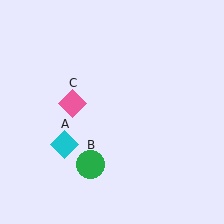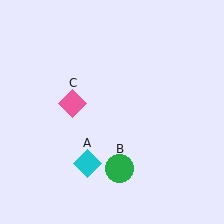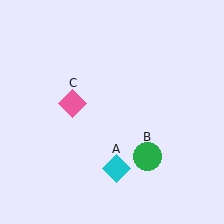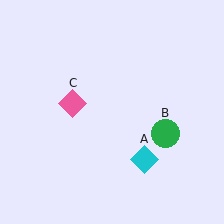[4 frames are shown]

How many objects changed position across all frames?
2 objects changed position: cyan diamond (object A), green circle (object B).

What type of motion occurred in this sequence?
The cyan diamond (object A), green circle (object B) rotated counterclockwise around the center of the scene.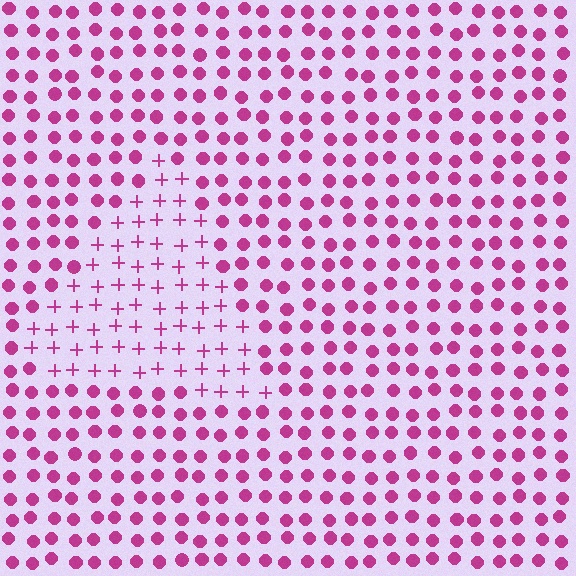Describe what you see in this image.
The image is filled with small magenta elements arranged in a uniform grid. A triangle-shaped region contains plus signs, while the surrounding area contains circles. The boundary is defined purely by the change in element shape.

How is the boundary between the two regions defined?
The boundary is defined by a change in element shape: plus signs inside vs. circles outside. All elements share the same color and spacing.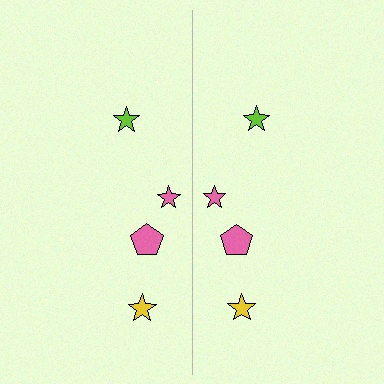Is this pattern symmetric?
Yes, this pattern has bilateral (reflection) symmetry.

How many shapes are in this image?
There are 8 shapes in this image.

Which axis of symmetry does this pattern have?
The pattern has a vertical axis of symmetry running through the center of the image.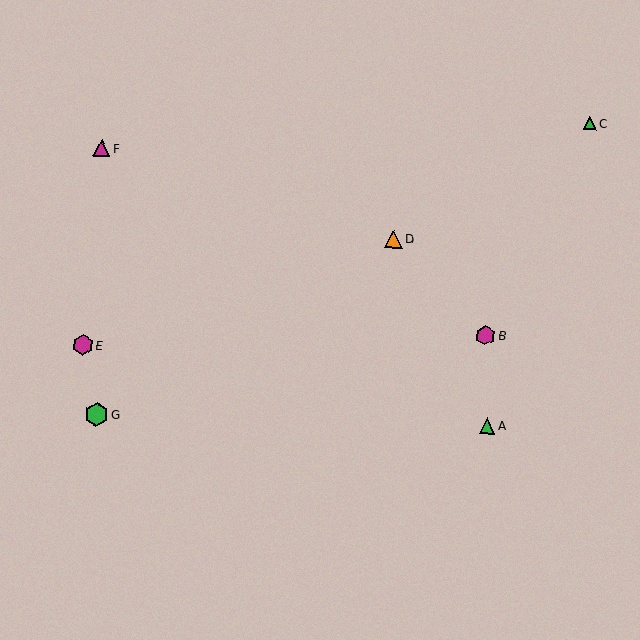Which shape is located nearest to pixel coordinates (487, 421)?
The green triangle (labeled A) at (487, 426) is nearest to that location.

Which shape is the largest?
The green hexagon (labeled G) is the largest.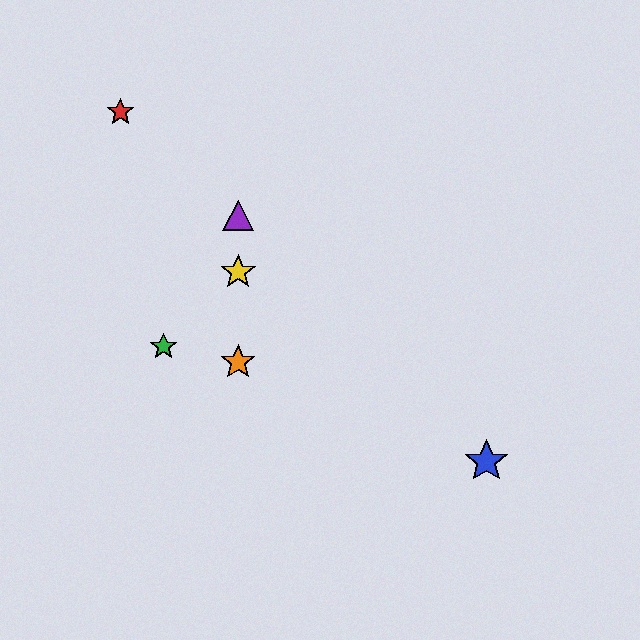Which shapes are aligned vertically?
The yellow star, the purple triangle, the orange star are aligned vertically.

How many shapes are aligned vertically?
3 shapes (the yellow star, the purple triangle, the orange star) are aligned vertically.